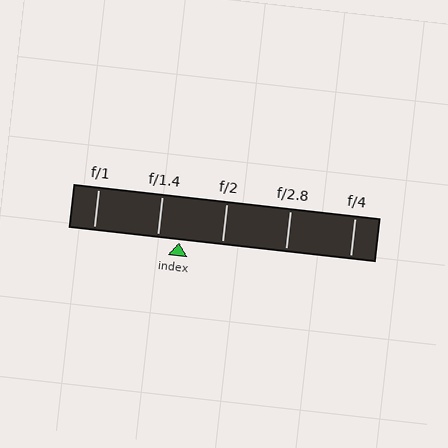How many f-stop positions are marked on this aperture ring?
There are 5 f-stop positions marked.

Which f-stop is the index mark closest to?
The index mark is closest to f/1.4.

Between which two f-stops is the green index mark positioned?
The index mark is between f/1.4 and f/2.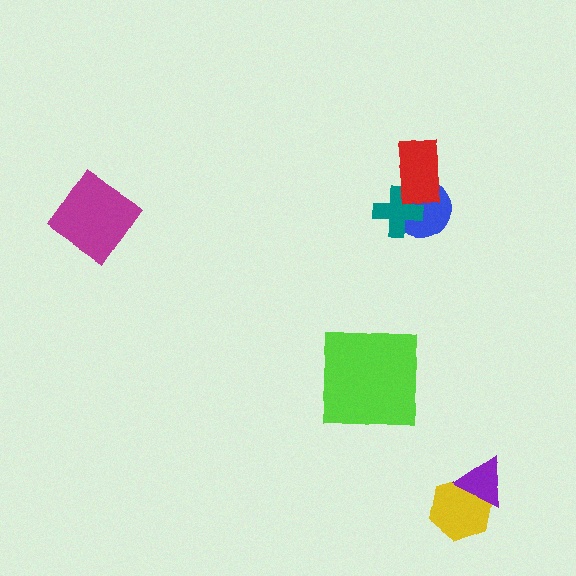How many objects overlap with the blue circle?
2 objects overlap with the blue circle.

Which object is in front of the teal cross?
The red rectangle is in front of the teal cross.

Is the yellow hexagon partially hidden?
Yes, it is partially covered by another shape.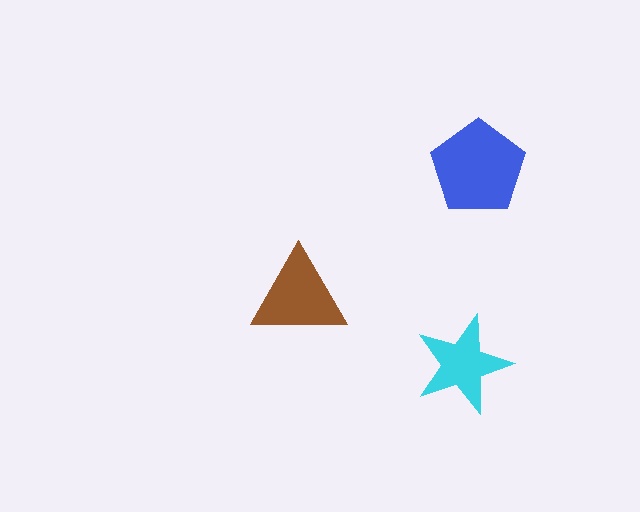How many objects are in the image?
There are 3 objects in the image.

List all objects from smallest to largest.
The cyan star, the brown triangle, the blue pentagon.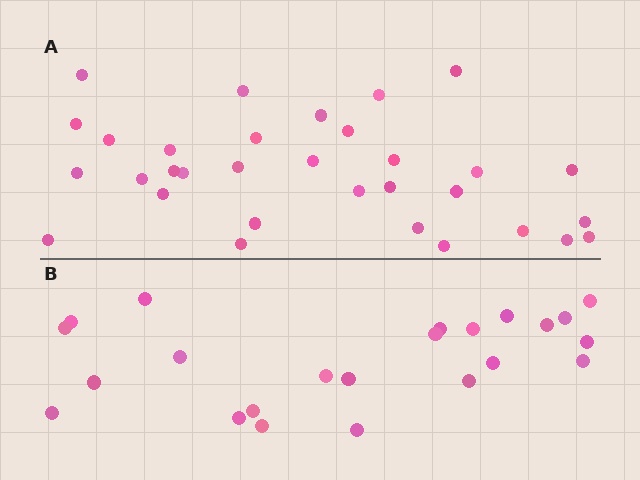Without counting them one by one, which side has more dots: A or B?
Region A (the top region) has more dots.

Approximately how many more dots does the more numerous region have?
Region A has roughly 8 or so more dots than region B.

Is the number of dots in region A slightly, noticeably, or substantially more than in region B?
Region A has noticeably more, but not dramatically so. The ratio is roughly 1.4 to 1.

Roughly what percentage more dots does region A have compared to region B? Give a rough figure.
About 40% more.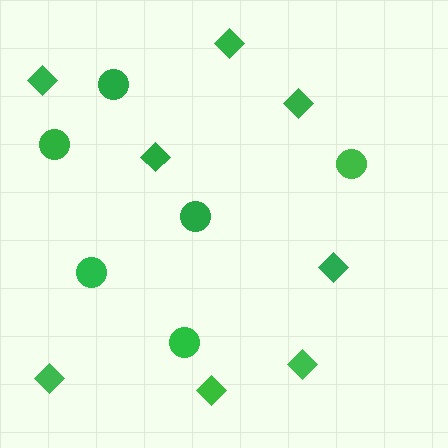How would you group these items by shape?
There are 2 groups: one group of circles (6) and one group of diamonds (8).